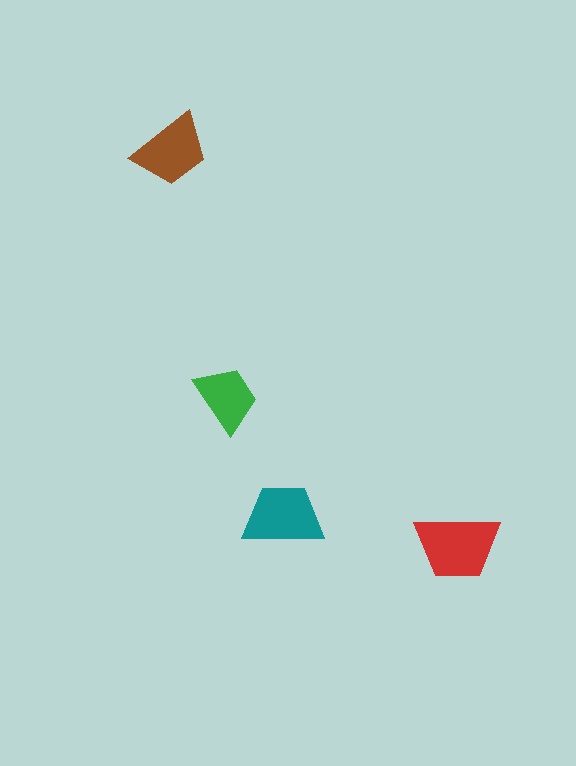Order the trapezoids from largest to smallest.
the red one, the teal one, the brown one, the green one.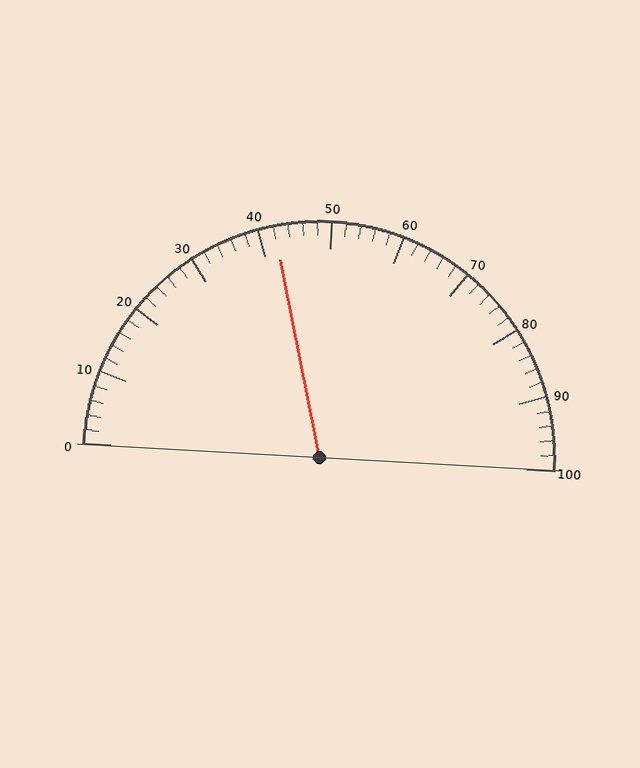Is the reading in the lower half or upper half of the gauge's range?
The reading is in the lower half of the range (0 to 100).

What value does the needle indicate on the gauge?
The needle indicates approximately 42.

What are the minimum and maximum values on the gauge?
The gauge ranges from 0 to 100.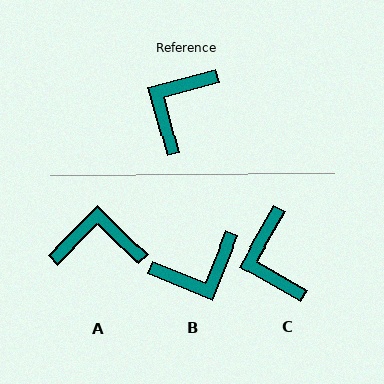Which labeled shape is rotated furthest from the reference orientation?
B, about 143 degrees away.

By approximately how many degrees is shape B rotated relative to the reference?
Approximately 143 degrees counter-clockwise.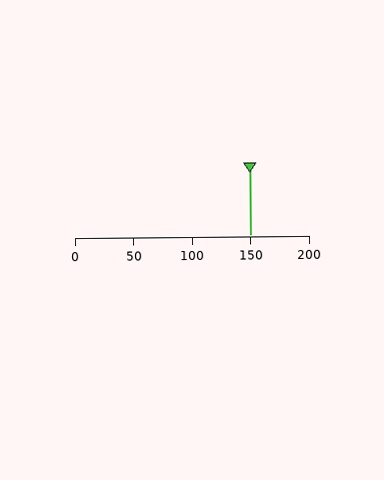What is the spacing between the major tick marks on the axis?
The major ticks are spaced 50 apart.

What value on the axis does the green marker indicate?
The marker indicates approximately 150.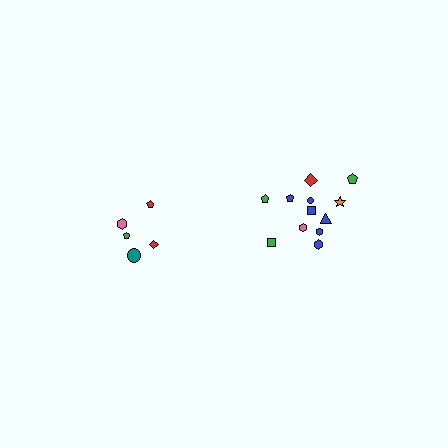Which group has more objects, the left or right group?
The right group.